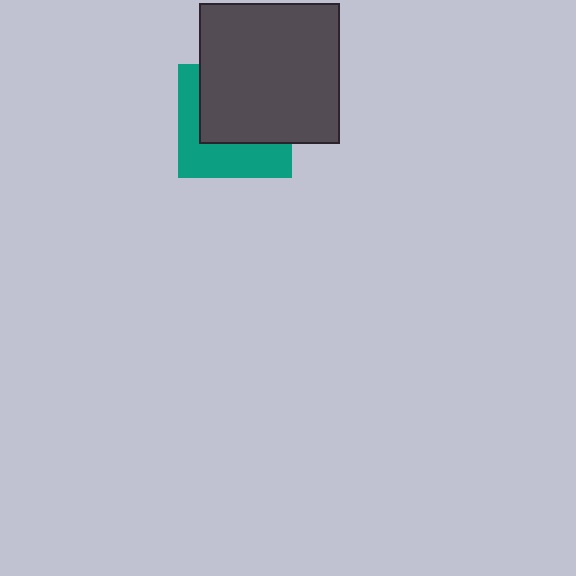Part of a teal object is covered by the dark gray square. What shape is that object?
It is a square.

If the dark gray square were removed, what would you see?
You would see the complete teal square.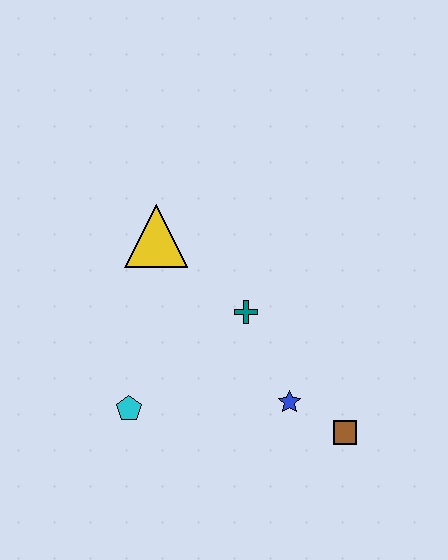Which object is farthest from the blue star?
The yellow triangle is farthest from the blue star.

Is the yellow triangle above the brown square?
Yes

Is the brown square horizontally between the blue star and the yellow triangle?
No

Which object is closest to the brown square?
The blue star is closest to the brown square.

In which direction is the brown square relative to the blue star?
The brown square is to the right of the blue star.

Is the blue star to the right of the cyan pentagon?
Yes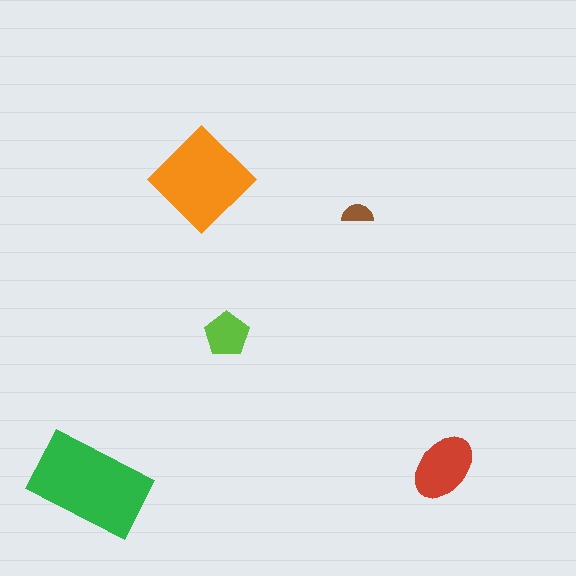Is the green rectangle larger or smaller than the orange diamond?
Larger.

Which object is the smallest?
The brown semicircle.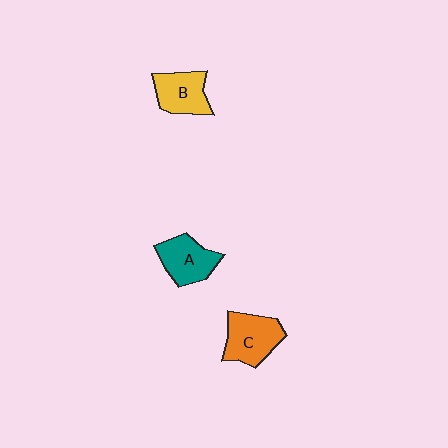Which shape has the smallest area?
Shape B (yellow).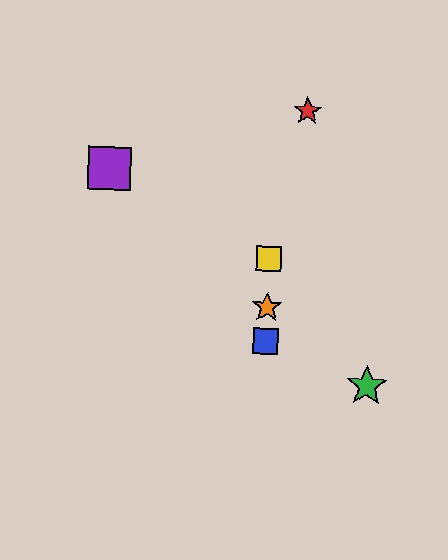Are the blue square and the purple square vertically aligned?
No, the blue square is at x≈266 and the purple square is at x≈109.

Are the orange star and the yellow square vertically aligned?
Yes, both are at x≈267.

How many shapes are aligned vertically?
3 shapes (the blue square, the yellow square, the orange star) are aligned vertically.